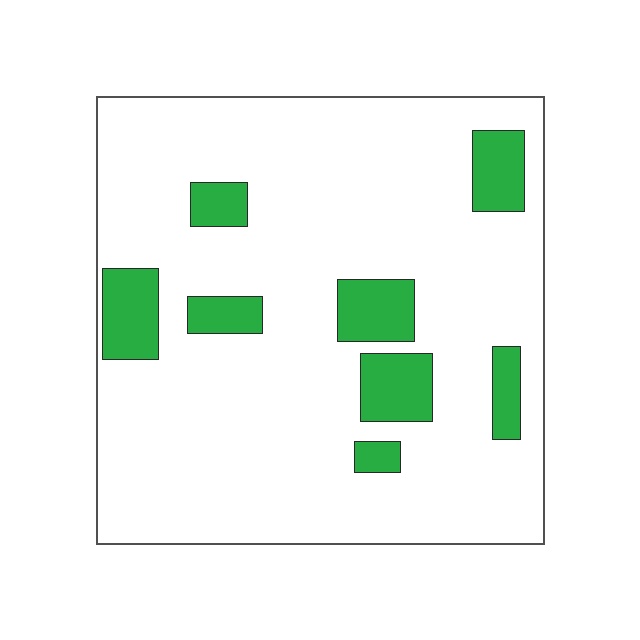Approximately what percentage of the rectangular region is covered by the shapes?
Approximately 15%.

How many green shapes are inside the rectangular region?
8.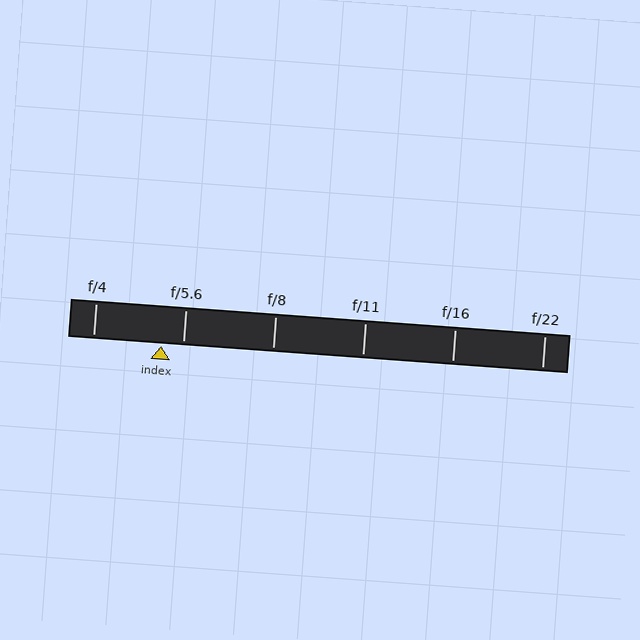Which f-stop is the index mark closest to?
The index mark is closest to f/5.6.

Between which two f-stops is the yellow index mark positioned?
The index mark is between f/4 and f/5.6.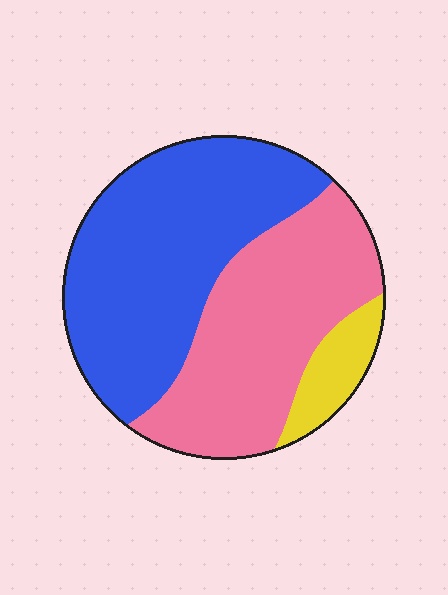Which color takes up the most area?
Blue, at roughly 50%.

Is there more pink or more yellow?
Pink.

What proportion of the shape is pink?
Pink takes up between a third and a half of the shape.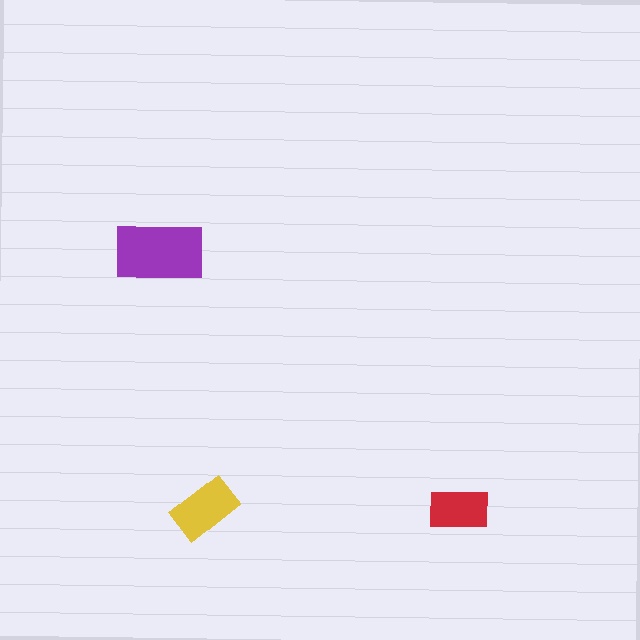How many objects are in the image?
There are 3 objects in the image.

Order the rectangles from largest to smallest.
the purple one, the yellow one, the red one.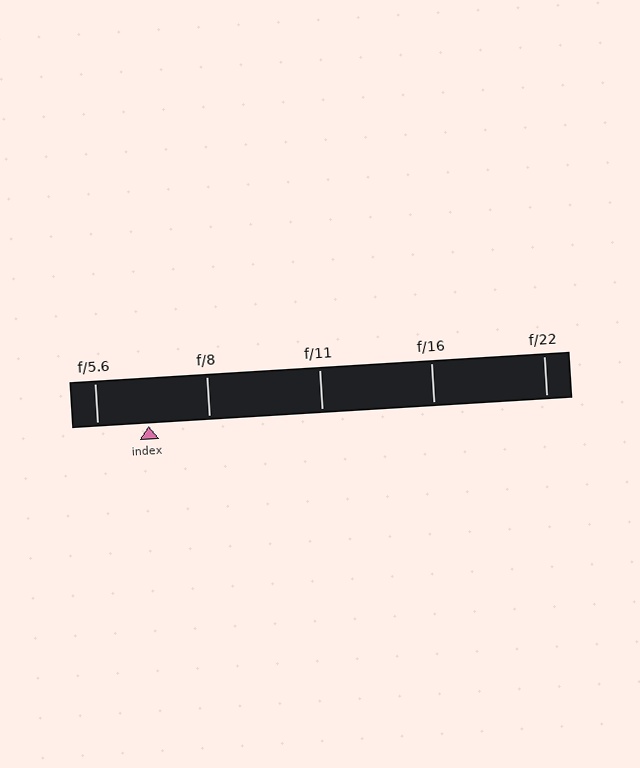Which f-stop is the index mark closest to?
The index mark is closest to f/5.6.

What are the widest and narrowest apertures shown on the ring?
The widest aperture shown is f/5.6 and the narrowest is f/22.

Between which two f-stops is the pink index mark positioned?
The index mark is between f/5.6 and f/8.